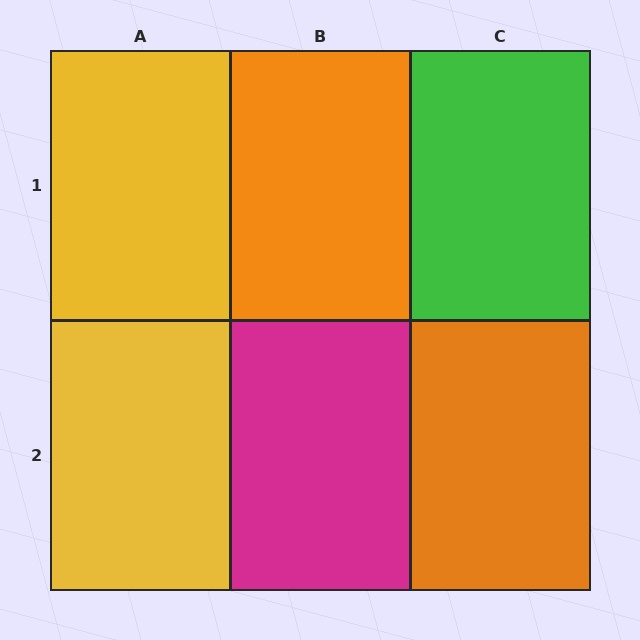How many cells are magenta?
1 cell is magenta.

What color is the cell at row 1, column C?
Green.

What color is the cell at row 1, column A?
Yellow.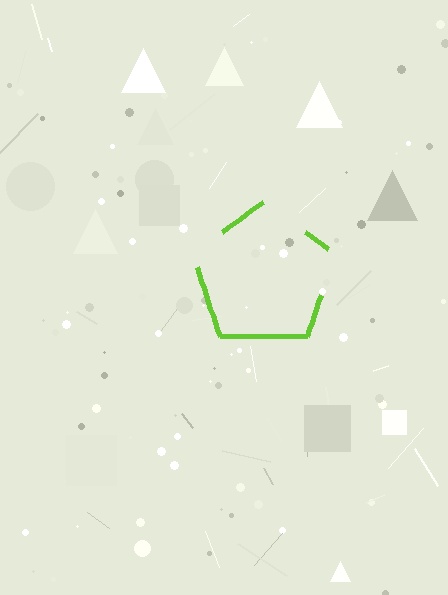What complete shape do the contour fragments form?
The contour fragments form a pentagon.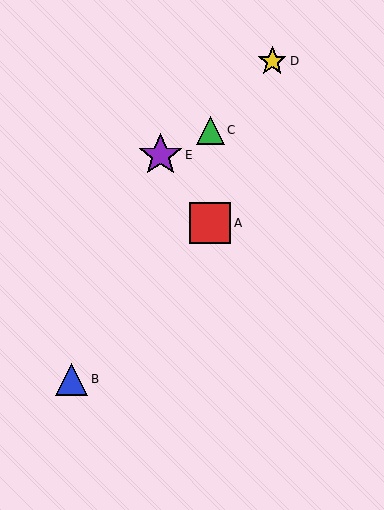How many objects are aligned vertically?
2 objects (A, C) are aligned vertically.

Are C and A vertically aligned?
Yes, both are at x≈210.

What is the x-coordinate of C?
Object C is at x≈210.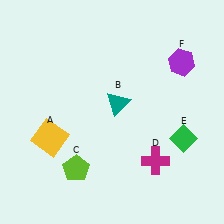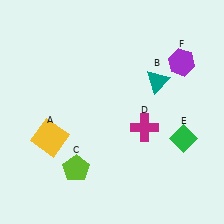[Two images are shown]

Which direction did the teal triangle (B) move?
The teal triangle (B) moved right.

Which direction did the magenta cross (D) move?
The magenta cross (D) moved up.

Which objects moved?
The objects that moved are: the teal triangle (B), the magenta cross (D).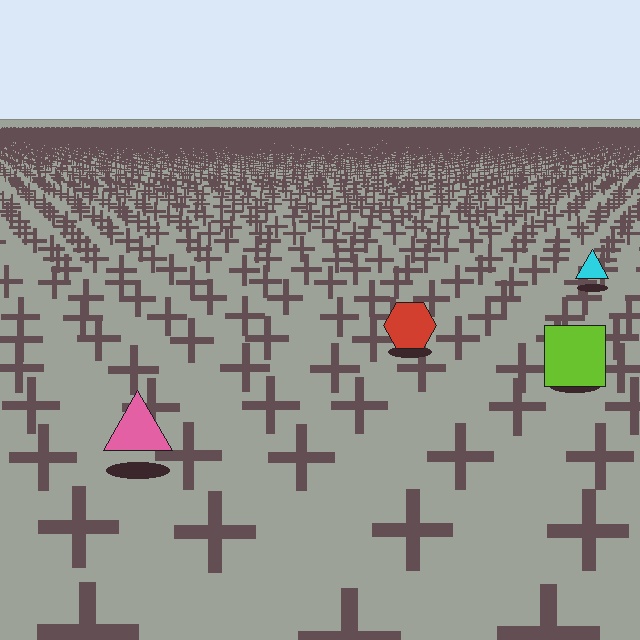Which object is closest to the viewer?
The pink triangle is closest. The texture marks near it are larger and more spread out.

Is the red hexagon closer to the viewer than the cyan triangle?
Yes. The red hexagon is closer — you can tell from the texture gradient: the ground texture is coarser near it.